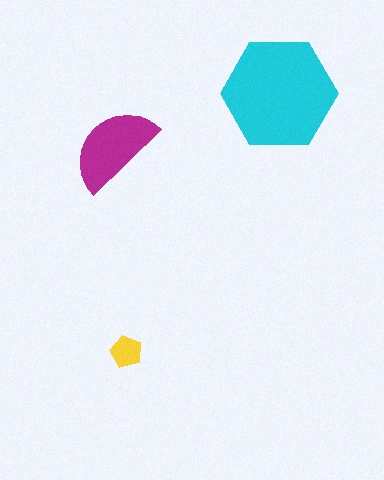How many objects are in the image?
There are 3 objects in the image.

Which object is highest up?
The cyan hexagon is topmost.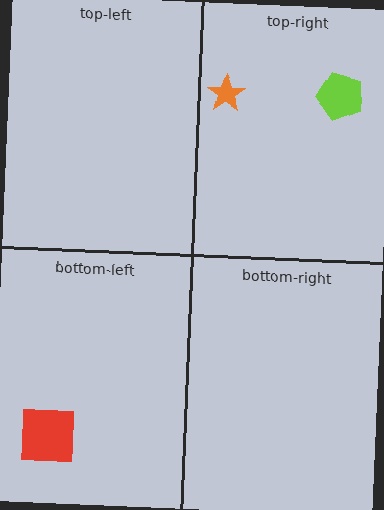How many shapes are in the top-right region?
2.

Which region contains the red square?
The bottom-left region.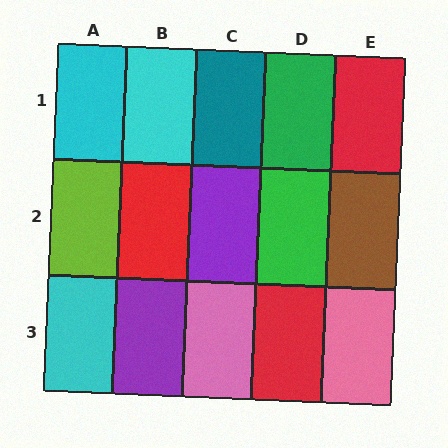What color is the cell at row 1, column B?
Cyan.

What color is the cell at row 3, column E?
Pink.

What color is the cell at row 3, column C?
Pink.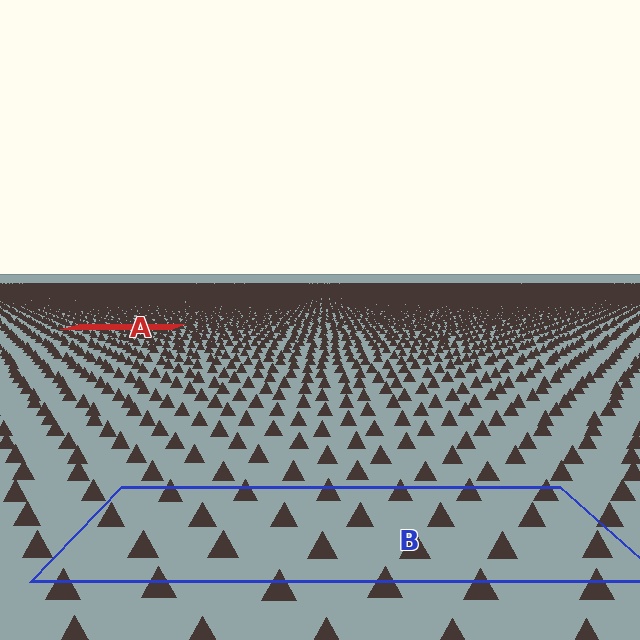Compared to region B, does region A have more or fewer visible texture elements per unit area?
Region A has more texture elements per unit area — they are packed more densely because it is farther away.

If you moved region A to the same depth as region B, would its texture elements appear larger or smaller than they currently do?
They would appear larger. At a closer depth, the same texture elements are projected at a bigger on-screen size.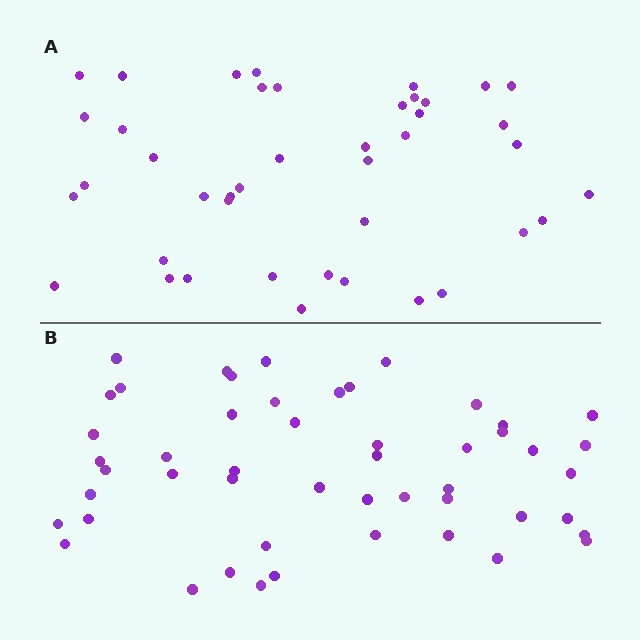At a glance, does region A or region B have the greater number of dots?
Region B (the bottom region) has more dots.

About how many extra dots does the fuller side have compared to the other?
Region B has roughly 8 or so more dots than region A.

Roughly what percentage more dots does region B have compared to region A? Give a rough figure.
About 20% more.